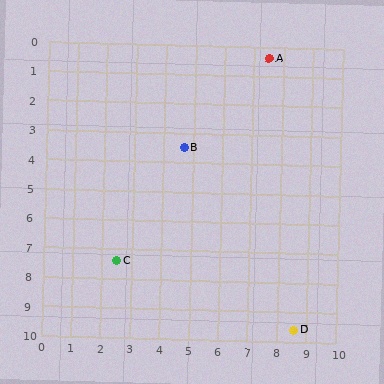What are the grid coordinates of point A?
Point A is at approximately (7.5, 0.4).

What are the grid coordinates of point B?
Point B is at approximately (4.7, 3.5).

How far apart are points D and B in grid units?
Points D and B are about 7.2 grid units apart.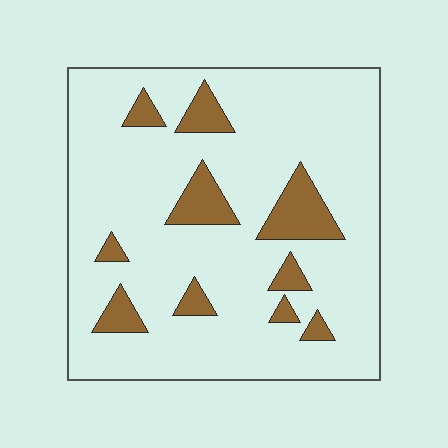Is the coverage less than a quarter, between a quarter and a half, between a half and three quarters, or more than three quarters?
Less than a quarter.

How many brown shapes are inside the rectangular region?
10.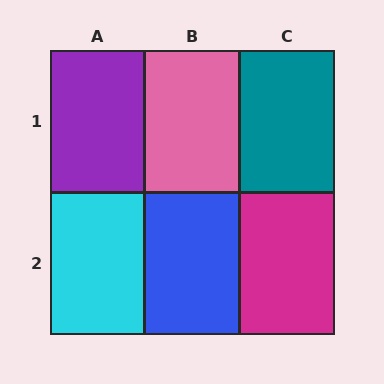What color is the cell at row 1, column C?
Teal.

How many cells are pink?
1 cell is pink.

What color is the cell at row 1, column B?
Pink.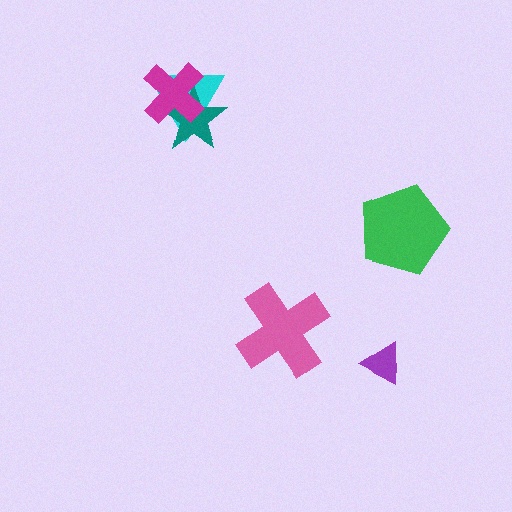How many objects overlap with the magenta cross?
2 objects overlap with the magenta cross.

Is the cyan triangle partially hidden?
Yes, it is partially covered by another shape.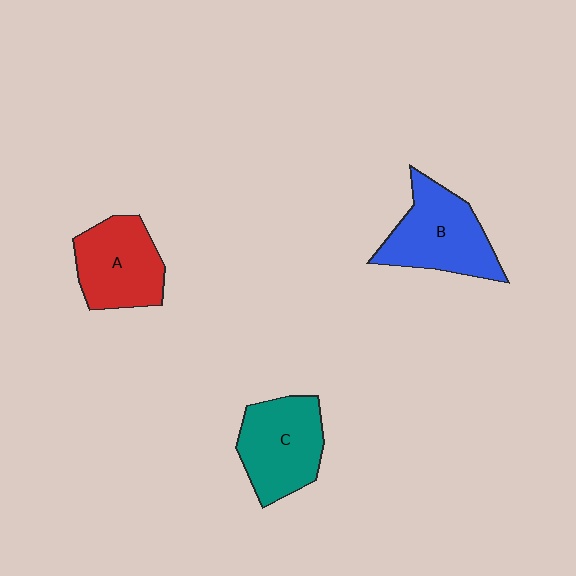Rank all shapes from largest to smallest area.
From largest to smallest: B (blue), C (teal), A (red).